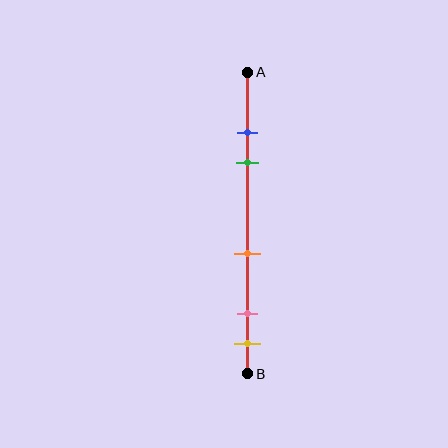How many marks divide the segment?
There are 5 marks dividing the segment.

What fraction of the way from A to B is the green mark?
The green mark is approximately 30% (0.3) of the way from A to B.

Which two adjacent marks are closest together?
The blue and green marks are the closest adjacent pair.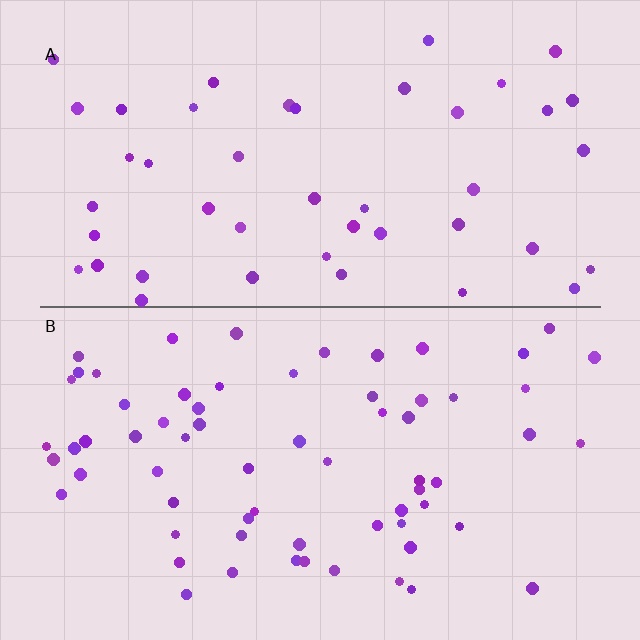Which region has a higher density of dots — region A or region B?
B (the bottom).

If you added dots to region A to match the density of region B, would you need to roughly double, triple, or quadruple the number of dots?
Approximately double.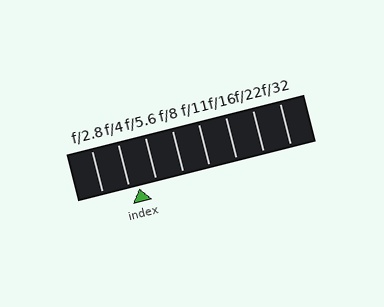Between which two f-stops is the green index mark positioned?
The index mark is between f/4 and f/5.6.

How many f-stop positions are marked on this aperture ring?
There are 8 f-stop positions marked.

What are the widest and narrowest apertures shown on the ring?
The widest aperture shown is f/2.8 and the narrowest is f/32.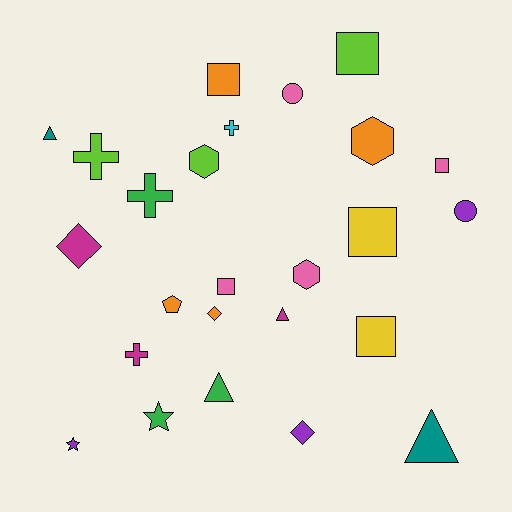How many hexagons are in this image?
There are 3 hexagons.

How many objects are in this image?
There are 25 objects.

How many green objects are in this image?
There are 3 green objects.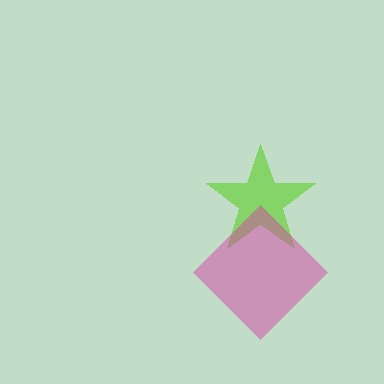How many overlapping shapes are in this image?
There are 2 overlapping shapes in the image.